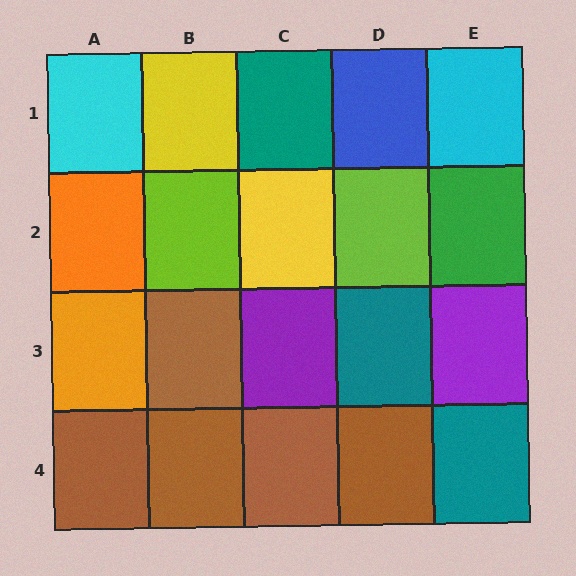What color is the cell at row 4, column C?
Brown.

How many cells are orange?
2 cells are orange.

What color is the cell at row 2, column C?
Yellow.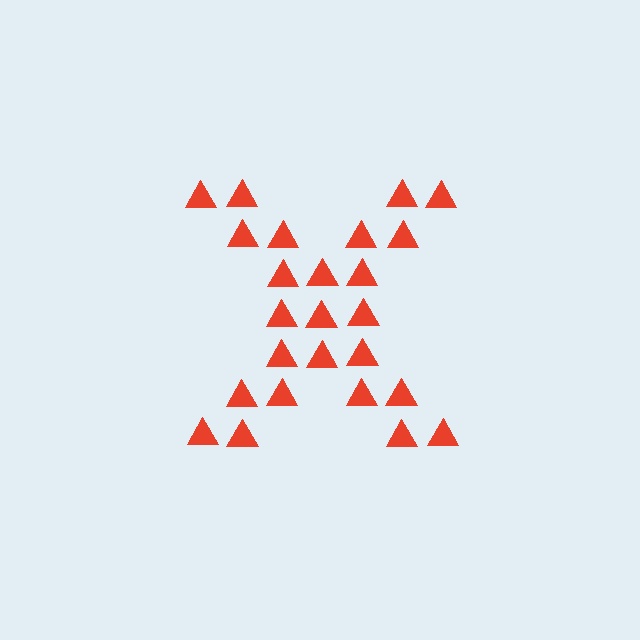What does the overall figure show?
The overall figure shows the letter X.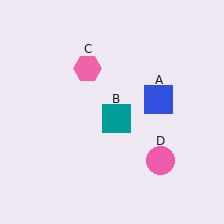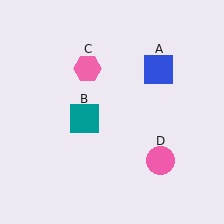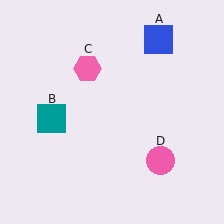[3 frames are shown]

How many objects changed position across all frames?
2 objects changed position: blue square (object A), teal square (object B).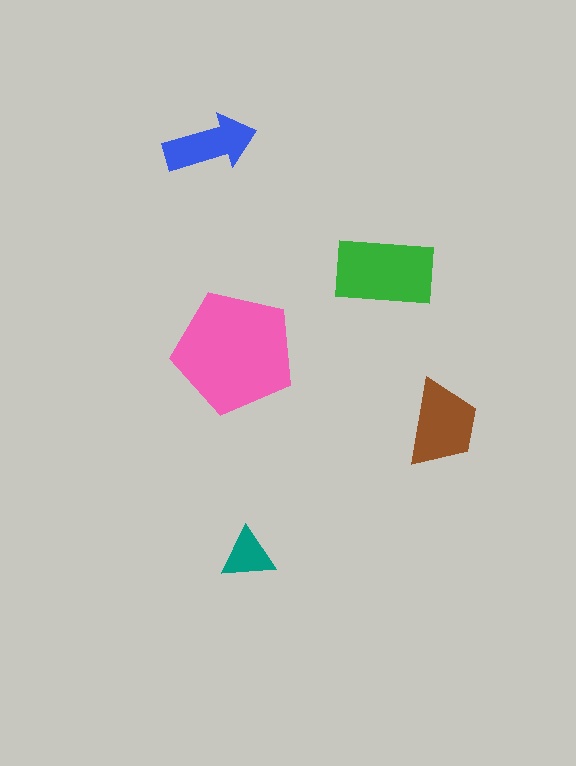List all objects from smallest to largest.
The teal triangle, the blue arrow, the brown trapezoid, the green rectangle, the pink pentagon.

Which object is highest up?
The blue arrow is topmost.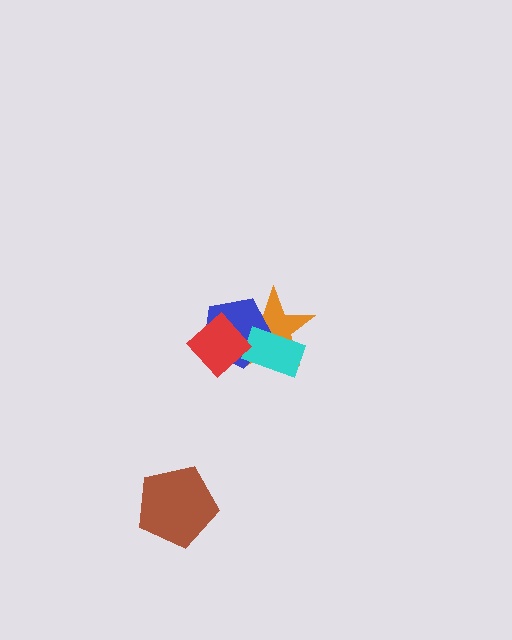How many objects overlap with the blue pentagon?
3 objects overlap with the blue pentagon.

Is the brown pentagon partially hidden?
No, no other shape covers it.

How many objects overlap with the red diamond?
3 objects overlap with the red diamond.